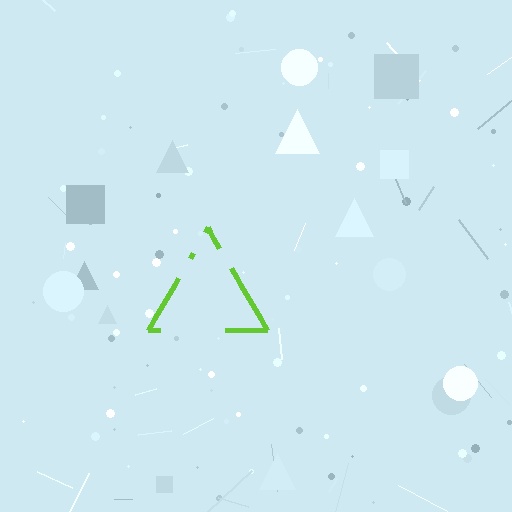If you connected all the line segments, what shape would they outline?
They would outline a triangle.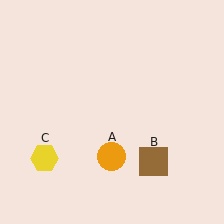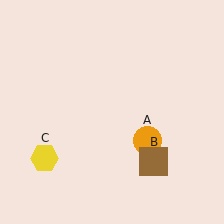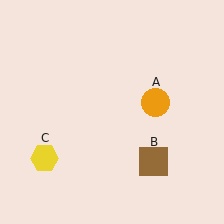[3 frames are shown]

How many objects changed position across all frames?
1 object changed position: orange circle (object A).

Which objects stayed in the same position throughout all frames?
Brown square (object B) and yellow hexagon (object C) remained stationary.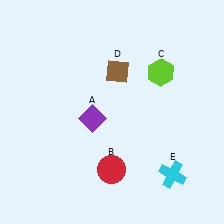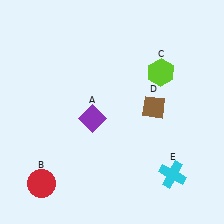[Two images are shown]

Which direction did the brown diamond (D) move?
The brown diamond (D) moved right.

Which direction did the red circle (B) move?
The red circle (B) moved left.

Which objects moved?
The objects that moved are: the red circle (B), the brown diamond (D).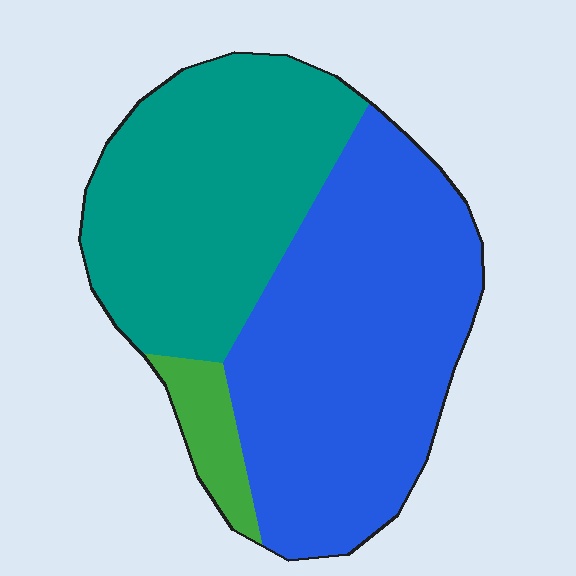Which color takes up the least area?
Green, at roughly 5%.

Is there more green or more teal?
Teal.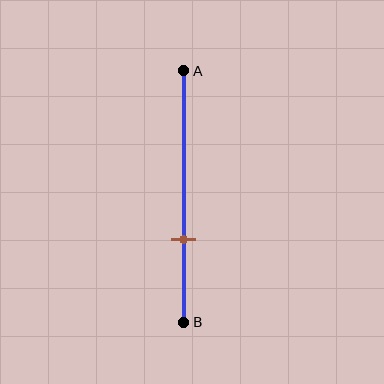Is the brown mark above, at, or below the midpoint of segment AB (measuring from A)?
The brown mark is below the midpoint of segment AB.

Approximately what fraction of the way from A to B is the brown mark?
The brown mark is approximately 65% of the way from A to B.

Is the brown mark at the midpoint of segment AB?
No, the mark is at about 65% from A, not at the 50% midpoint.